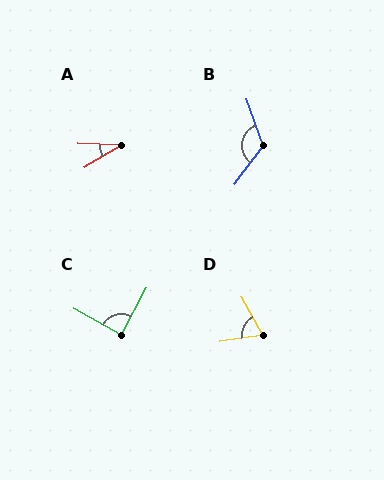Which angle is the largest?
B, at approximately 123 degrees.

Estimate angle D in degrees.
Approximately 68 degrees.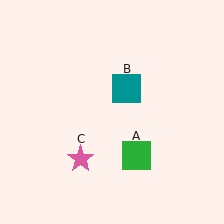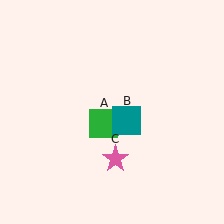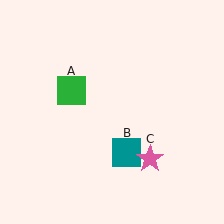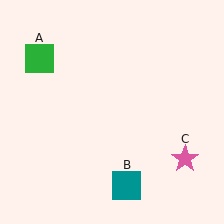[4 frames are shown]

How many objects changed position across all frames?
3 objects changed position: green square (object A), teal square (object B), pink star (object C).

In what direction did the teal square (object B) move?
The teal square (object B) moved down.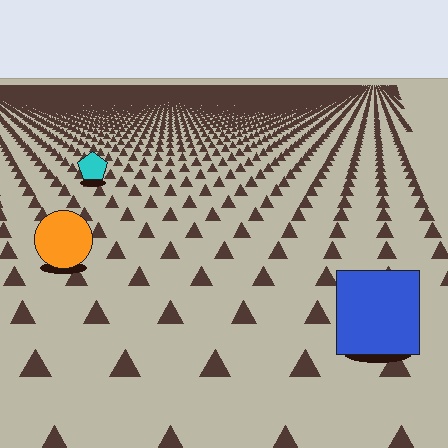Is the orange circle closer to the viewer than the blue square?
No. The blue square is closer — you can tell from the texture gradient: the ground texture is coarser near it.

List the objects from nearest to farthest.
From nearest to farthest: the blue square, the orange circle, the cyan pentagon.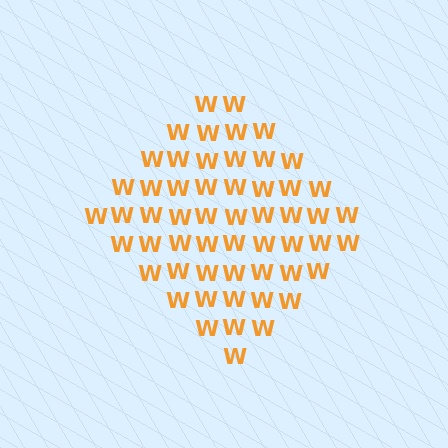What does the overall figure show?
The overall figure shows a diamond.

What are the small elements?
The small elements are letter W's.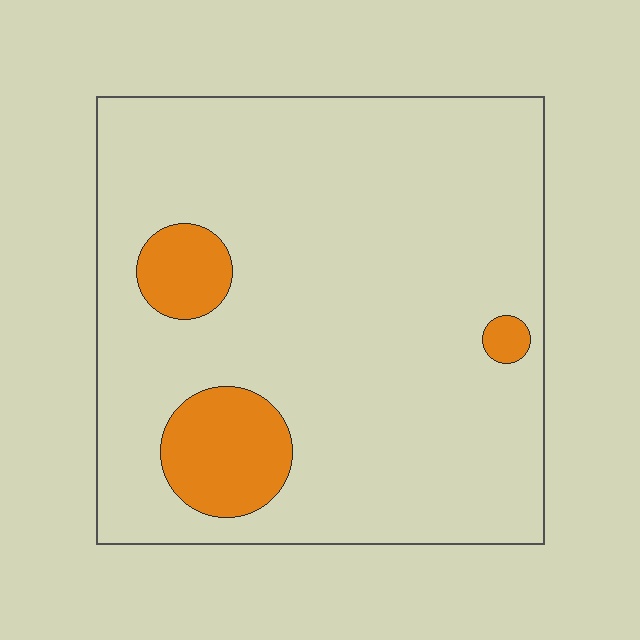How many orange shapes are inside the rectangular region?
3.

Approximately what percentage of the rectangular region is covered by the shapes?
Approximately 10%.